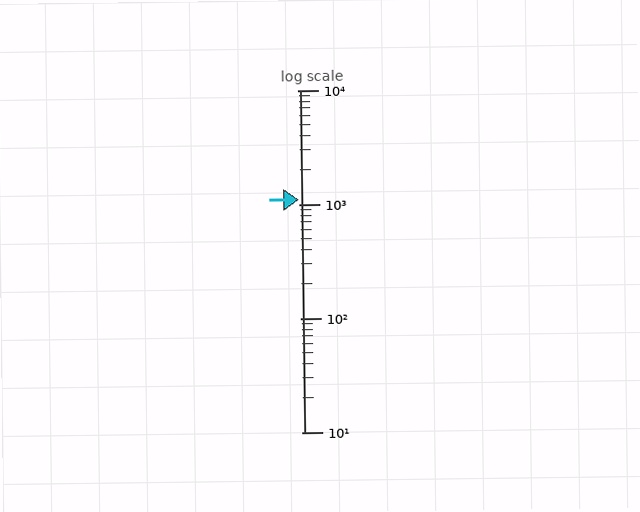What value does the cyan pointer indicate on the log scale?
The pointer indicates approximately 1100.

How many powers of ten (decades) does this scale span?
The scale spans 3 decades, from 10 to 10000.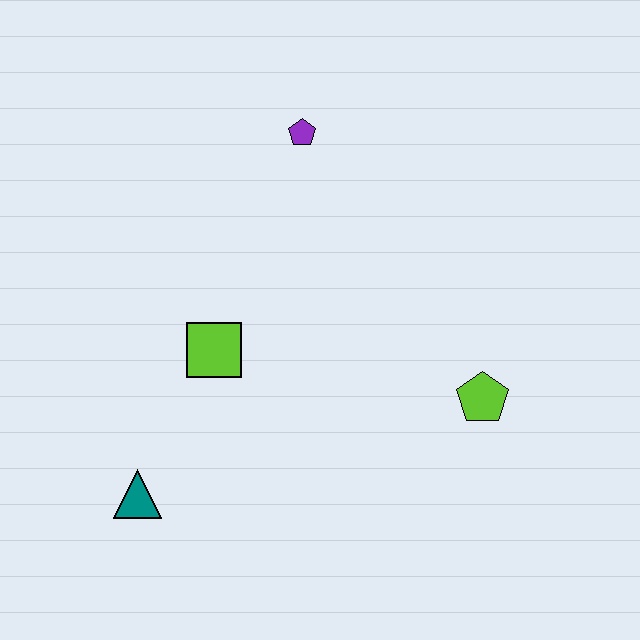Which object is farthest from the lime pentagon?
The teal triangle is farthest from the lime pentagon.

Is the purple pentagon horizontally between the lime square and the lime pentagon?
Yes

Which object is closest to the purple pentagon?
The lime square is closest to the purple pentagon.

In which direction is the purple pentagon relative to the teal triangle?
The purple pentagon is above the teal triangle.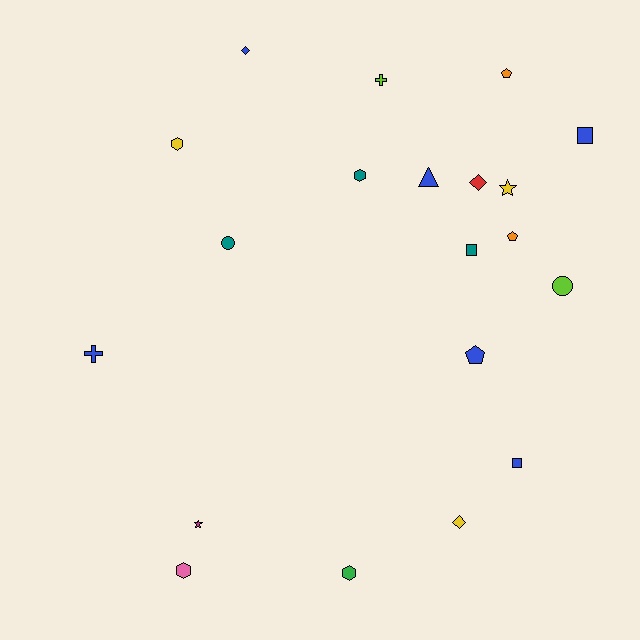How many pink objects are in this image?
There is 1 pink object.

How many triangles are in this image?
There is 1 triangle.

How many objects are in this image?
There are 20 objects.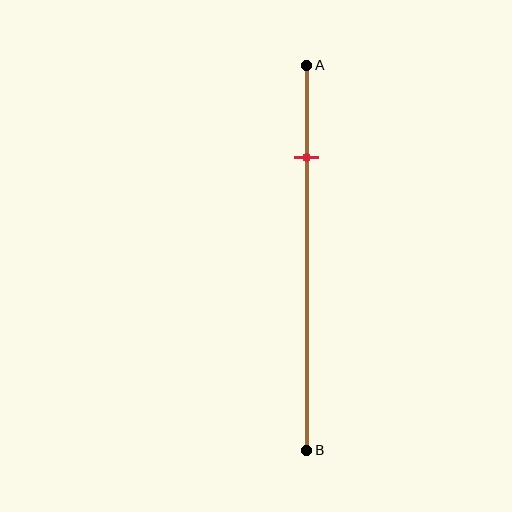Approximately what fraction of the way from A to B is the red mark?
The red mark is approximately 25% of the way from A to B.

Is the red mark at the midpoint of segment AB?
No, the mark is at about 25% from A, not at the 50% midpoint.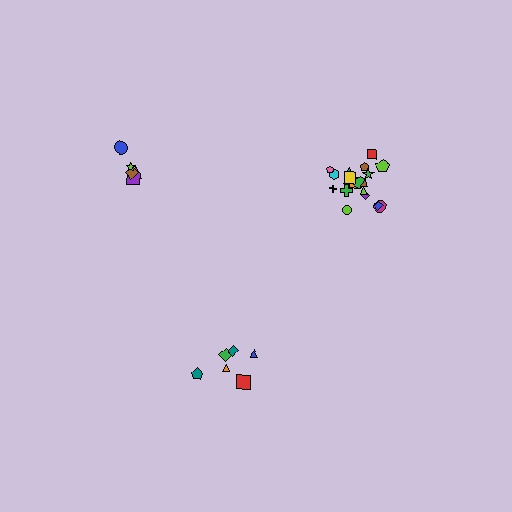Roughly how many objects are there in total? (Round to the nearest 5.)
Roughly 30 objects in total.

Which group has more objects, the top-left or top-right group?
The top-right group.